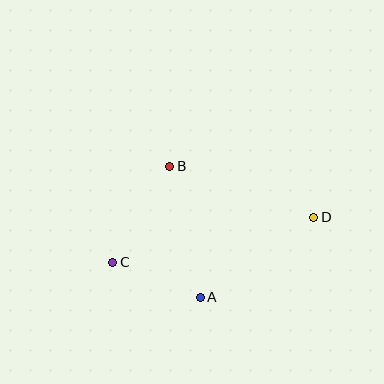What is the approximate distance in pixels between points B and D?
The distance between B and D is approximately 153 pixels.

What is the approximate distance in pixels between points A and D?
The distance between A and D is approximately 139 pixels.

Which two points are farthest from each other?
Points C and D are farthest from each other.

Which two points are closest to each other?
Points A and C are closest to each other.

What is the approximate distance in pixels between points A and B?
The distance between A and B is approximately 134 pixels.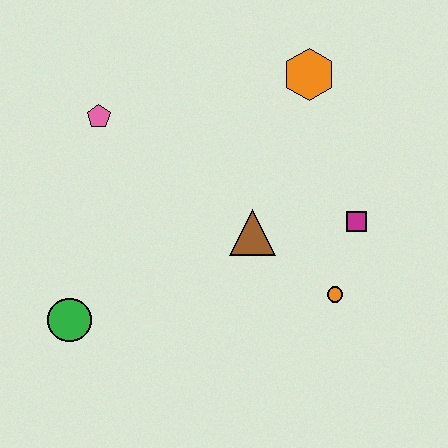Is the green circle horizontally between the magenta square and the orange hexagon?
No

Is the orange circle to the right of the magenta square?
No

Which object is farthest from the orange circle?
The pink pentagon is farthest from the orange circle.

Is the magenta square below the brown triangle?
No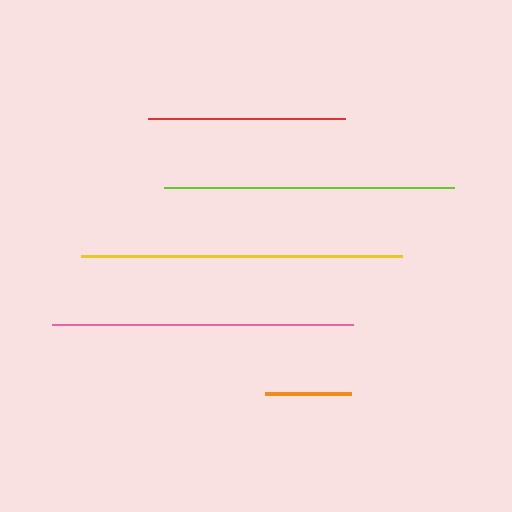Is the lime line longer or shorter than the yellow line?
The yellow line is longer than the lime line.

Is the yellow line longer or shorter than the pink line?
The yellow line is longer than the pink line.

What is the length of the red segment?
The red segment is approximately 197 pixels long.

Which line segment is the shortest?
The orange line is the shortest at approximately 86 pixels.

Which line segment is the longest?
The yellow line is the longest at approximately 321 pixels.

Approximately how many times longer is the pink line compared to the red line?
The pink line is approximately 1.5 times the length of the red line.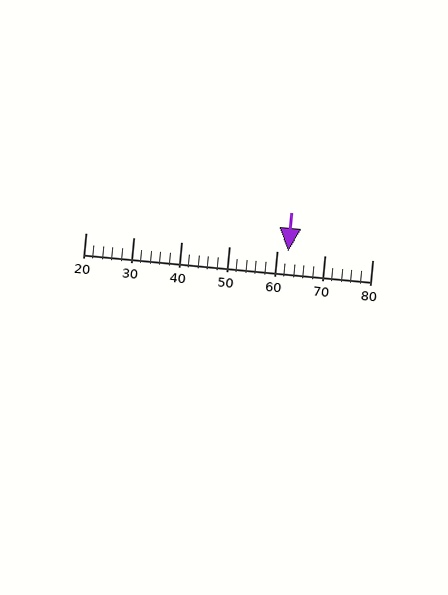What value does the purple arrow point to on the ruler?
The purple arrow points to approximately 62.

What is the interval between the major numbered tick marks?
The major tick marks are spaced 10 units apart.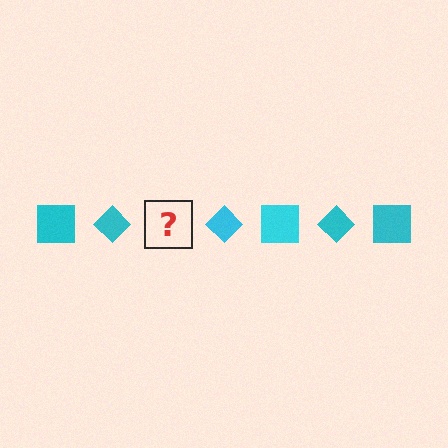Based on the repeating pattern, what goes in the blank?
The blank should be a cyan square.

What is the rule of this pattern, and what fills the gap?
The rule is that the pattern cycles through square, diamond shapes in cyan. The gap should be filled with a cyan square.